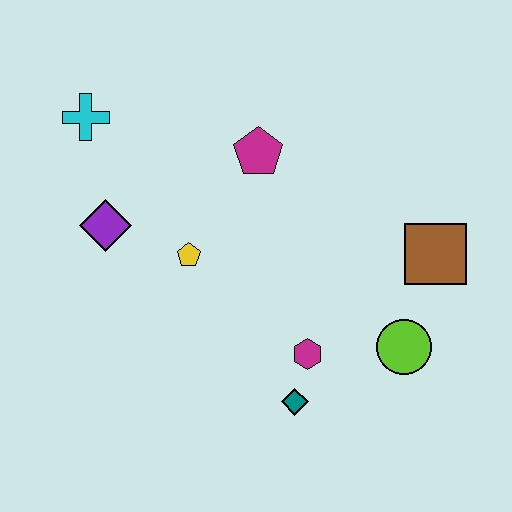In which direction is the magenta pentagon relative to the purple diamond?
The magenta pentagon is to the right of the purple diamond.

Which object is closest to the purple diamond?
The yellow pentagon is closest to the purple diamond.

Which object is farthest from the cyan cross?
The lime circle is farthest from the cyan cross.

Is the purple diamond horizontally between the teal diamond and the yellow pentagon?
No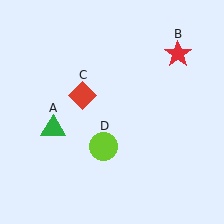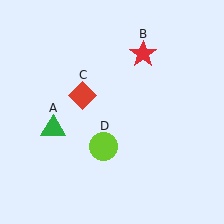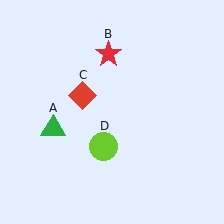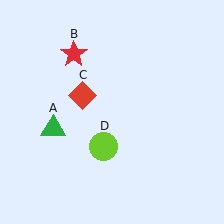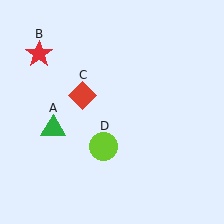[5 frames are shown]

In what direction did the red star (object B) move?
The red star (object B) moved left.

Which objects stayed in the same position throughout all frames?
Green triangle (object A) and red diamond (object C) and lime circle (object D) remained stationary.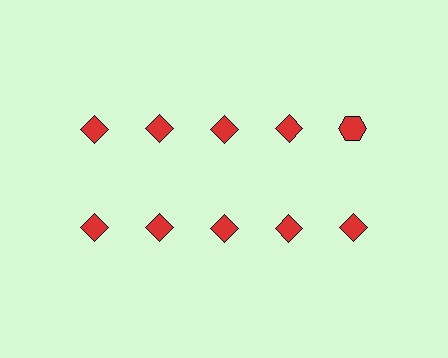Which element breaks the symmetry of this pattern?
The red hexagon in the top row, rightmost column breaks the symmetry. All other shapes are red diamonds.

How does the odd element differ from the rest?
It has a different shape: hexagon instead of diamond.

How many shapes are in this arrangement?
There are 10 shapes arranged in a grid pattern.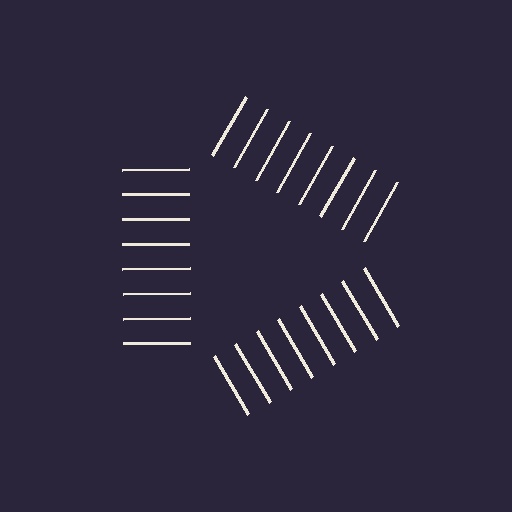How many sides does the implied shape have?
3 sides — the line-ends trace a triangle.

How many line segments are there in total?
24 — 8 along each of the 3 edges.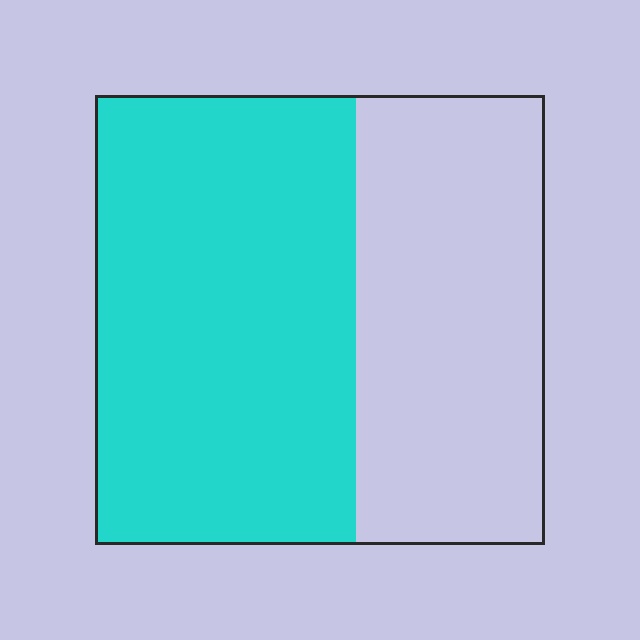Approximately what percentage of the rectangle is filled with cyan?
Approximately 60%.